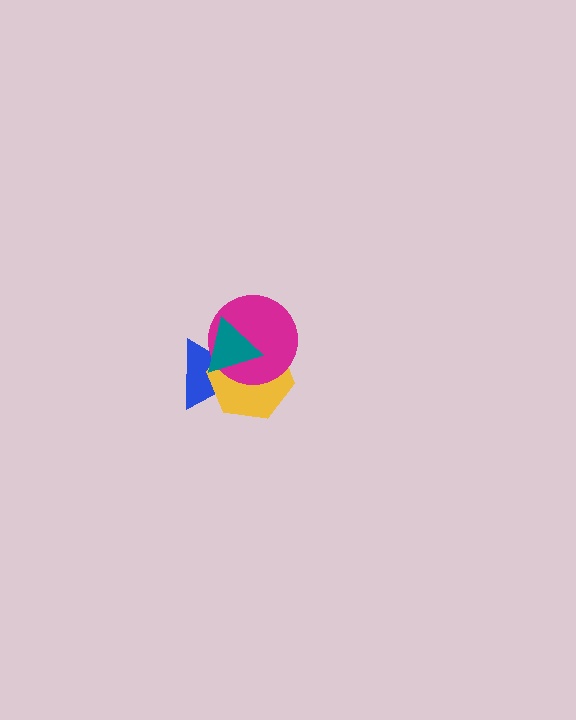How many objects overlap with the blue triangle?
3 objects overlap with the blue triangle.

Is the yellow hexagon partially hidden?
Yes, it is partially covered by another shape.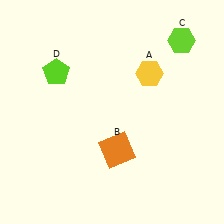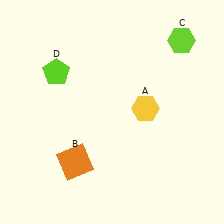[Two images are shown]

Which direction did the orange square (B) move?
The orange square (B) moved left.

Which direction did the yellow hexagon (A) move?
The yellow hexagon (A) moved down.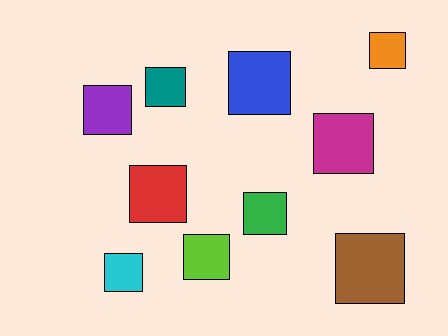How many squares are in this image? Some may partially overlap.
There are 10 squares.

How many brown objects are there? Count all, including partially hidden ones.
There is 1 brown object.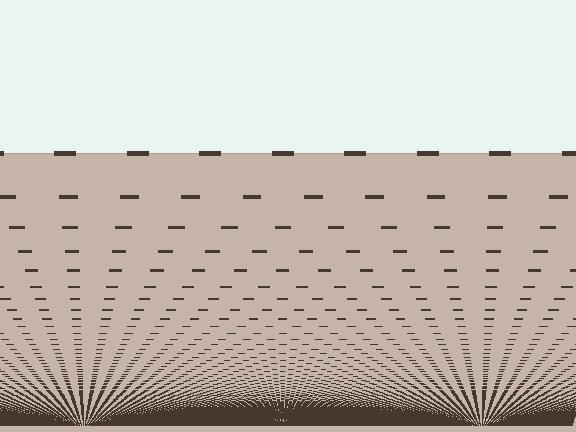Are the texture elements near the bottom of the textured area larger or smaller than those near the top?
Smaller. The gradient is inverted — elements near the bottom are smaller and denser.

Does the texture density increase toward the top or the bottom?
Density increases toward the bottom.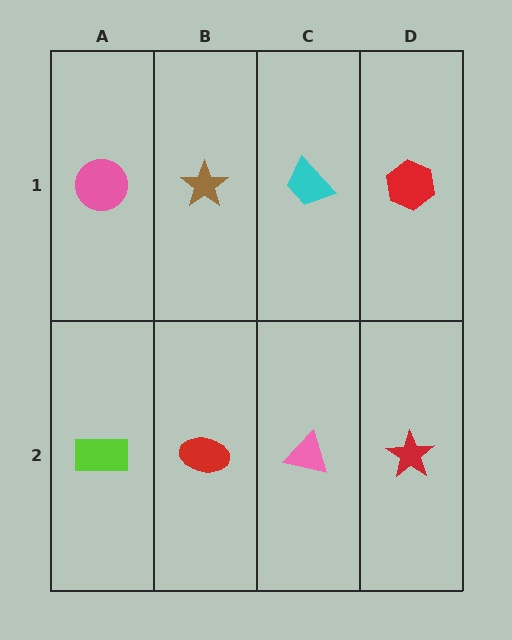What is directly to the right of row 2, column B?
A pink triangle.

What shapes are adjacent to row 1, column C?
A pink triangle (row 2, column C), a brown star (row 1, column B), a red hexagon (row 1, column D).